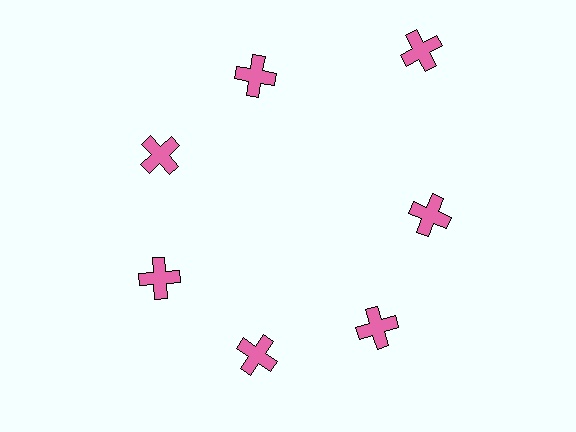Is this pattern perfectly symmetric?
No. The 7 pink crosses are arranged in a ring, but one element near the 1 o'clock position is pushed outward from the center, breaking the 7-fold rotational symmetry.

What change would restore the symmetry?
The symmetry would be restored by moving it inward, back onto the ring so that all 7 crosses sit at equal angles and equal distance from the center.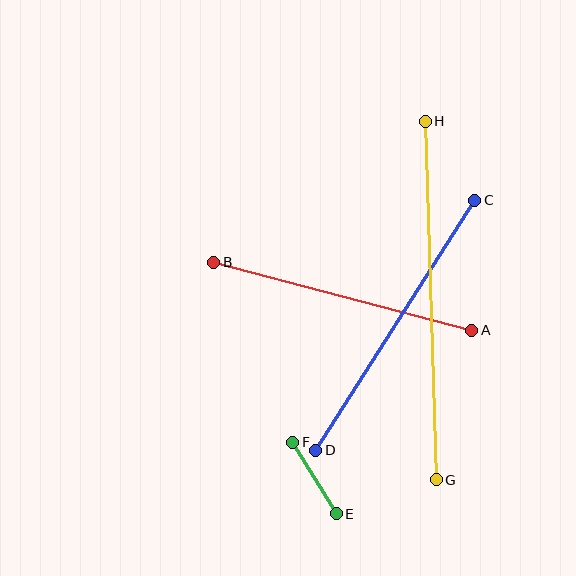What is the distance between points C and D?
The distance is approximately 297 pixels.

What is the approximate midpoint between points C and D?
The midpoint is at approximately (395, 325) pixels.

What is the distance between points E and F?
The distance is approximately 84 pixels.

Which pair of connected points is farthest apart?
Points G and H are farthest apart.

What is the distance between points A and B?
The distance is approximately 267 pixels.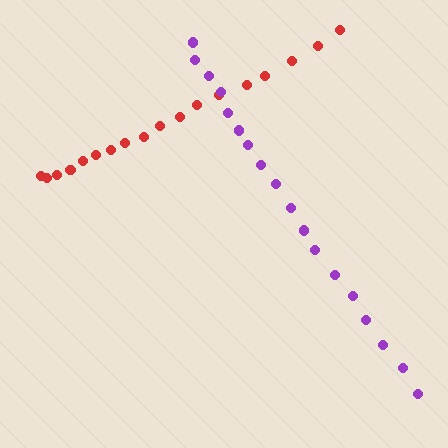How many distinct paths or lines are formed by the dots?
There are 2 distinct paths.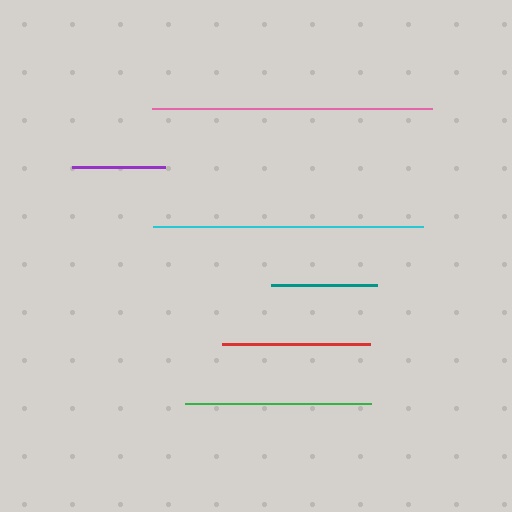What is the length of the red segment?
The red segment is approximately 148 pixels long.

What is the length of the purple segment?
The purple segment is approximately 93 pixels long.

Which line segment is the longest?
The pink line is the longest at approximately 280 pixels.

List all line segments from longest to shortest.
From longest to shortest: pink, cyan, green, red, teal, purple.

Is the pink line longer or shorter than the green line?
The pink line is longer than the green line.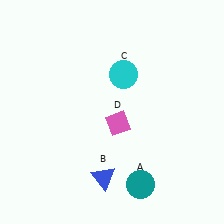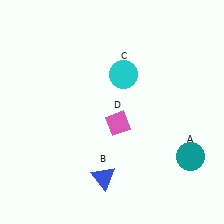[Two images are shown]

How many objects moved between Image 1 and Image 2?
1 object moved between the two images.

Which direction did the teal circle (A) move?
The teal circle (A) moved right.